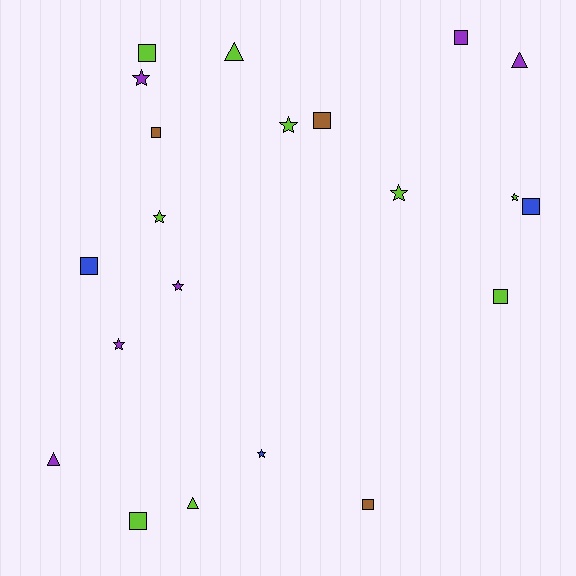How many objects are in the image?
There are 21 objects.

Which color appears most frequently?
Lime, with 9 objects.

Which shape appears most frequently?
Square, with 9 objects.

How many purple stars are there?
There are 3 purple stars.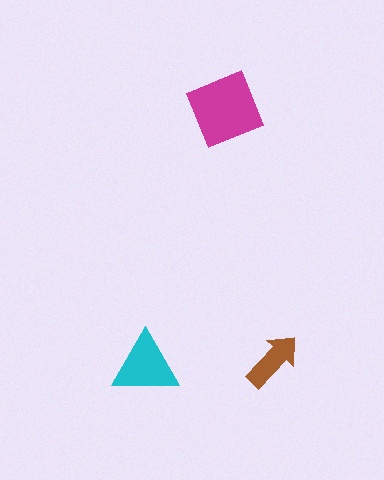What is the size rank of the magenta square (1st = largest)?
1st.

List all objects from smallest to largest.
The brown arrow, the cyan triangle, the magenta square.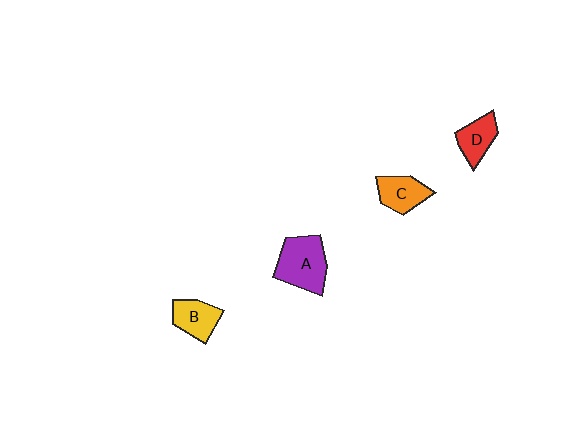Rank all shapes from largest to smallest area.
From largest to smallest: A (purple), B (yellow), C (orange), D (red).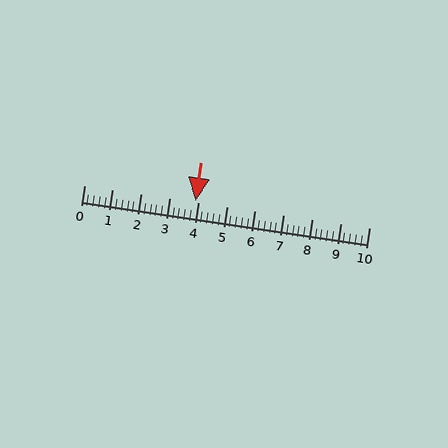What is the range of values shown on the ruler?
The ruler shows values from 0 to 10.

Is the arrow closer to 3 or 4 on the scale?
The arrow is closer to 4.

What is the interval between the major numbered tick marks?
The major tick marks are spaced 1 units apart.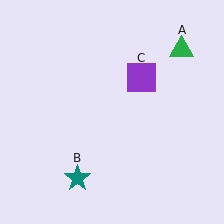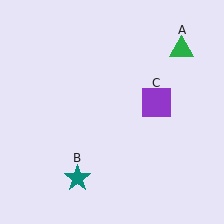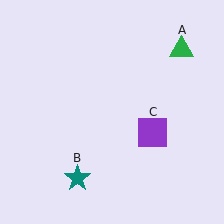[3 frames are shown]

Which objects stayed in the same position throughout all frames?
Green triangle (object A) and teal star (object B) remained stationary.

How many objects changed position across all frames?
1 object changed position: purple square (object C).